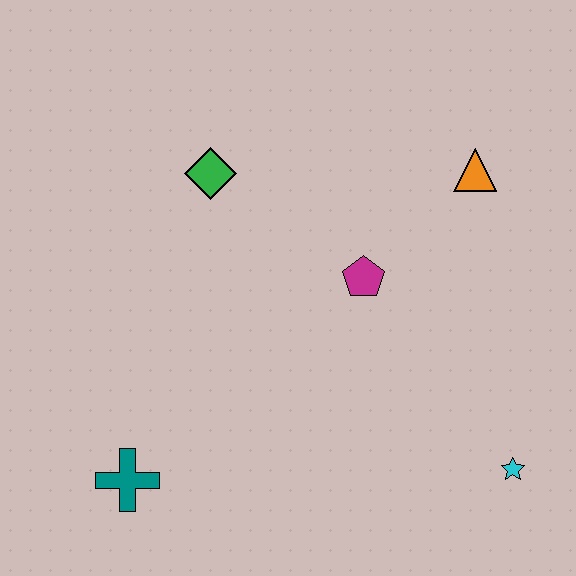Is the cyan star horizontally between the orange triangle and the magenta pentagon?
No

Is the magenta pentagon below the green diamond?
Yes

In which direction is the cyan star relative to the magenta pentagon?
The cyan star is below the magenta pentagon.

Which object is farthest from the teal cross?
The orange triangle is farthest from the teal cross.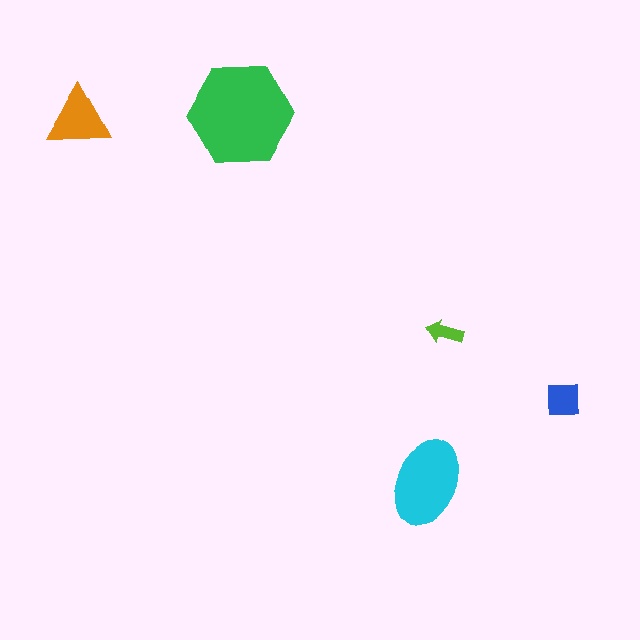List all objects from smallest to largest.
The lime arrow, the blue square, the orange triangle, the cyan ellipse, the green hexagon.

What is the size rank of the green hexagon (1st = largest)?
1st.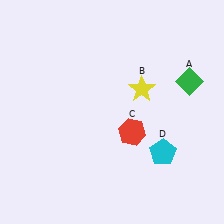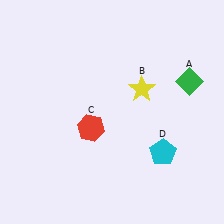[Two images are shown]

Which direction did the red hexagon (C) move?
The red hexagon (C) moved left.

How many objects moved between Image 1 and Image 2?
1 object moved between the two images.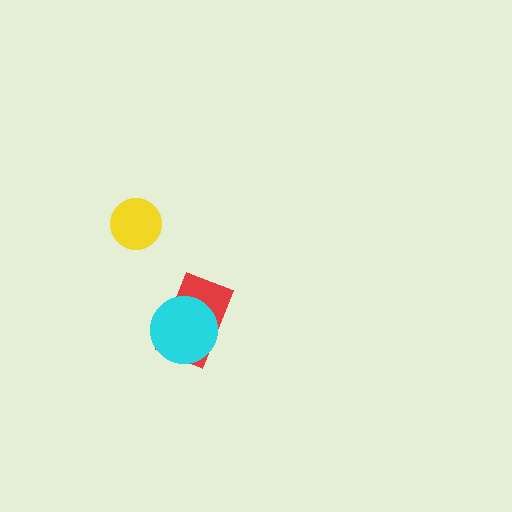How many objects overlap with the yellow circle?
0 objects overlap with the yellow circle.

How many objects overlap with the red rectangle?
1 object overlaps with the red rectangle.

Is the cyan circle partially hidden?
No, no other shape covers it.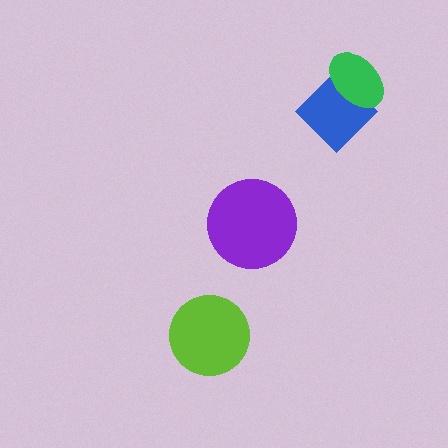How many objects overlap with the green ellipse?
1 object overlaps with the green ellipse.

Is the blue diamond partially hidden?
Yes, it is partially covered by another shape.